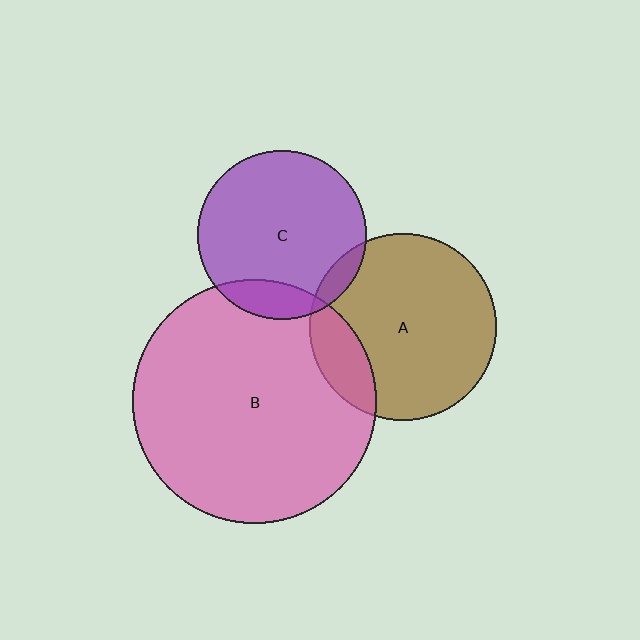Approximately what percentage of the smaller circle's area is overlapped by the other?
Approximately 15%.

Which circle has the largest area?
Circle B (pink).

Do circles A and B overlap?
Yes.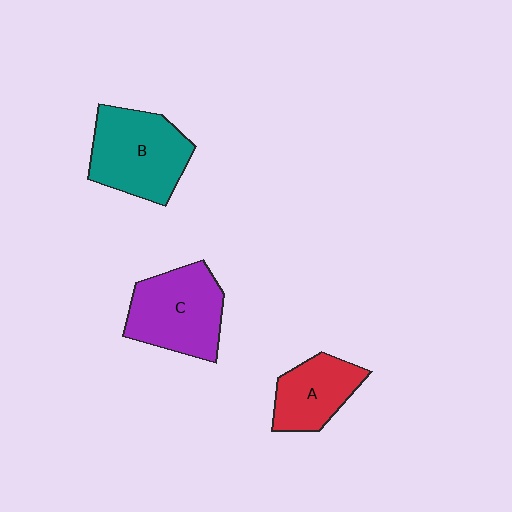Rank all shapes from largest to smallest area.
From largest to smallest: B (teal), C (purple), A (red).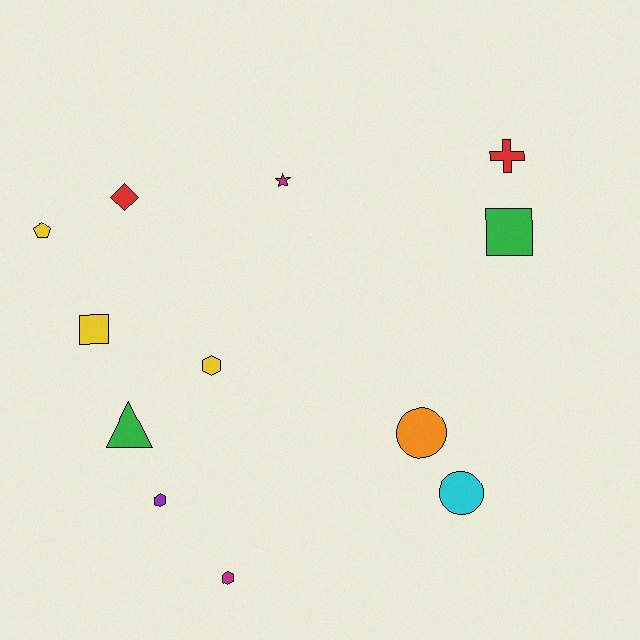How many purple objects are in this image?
There is 1 purple object.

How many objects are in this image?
There are 12 objects.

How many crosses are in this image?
There is 1 cross.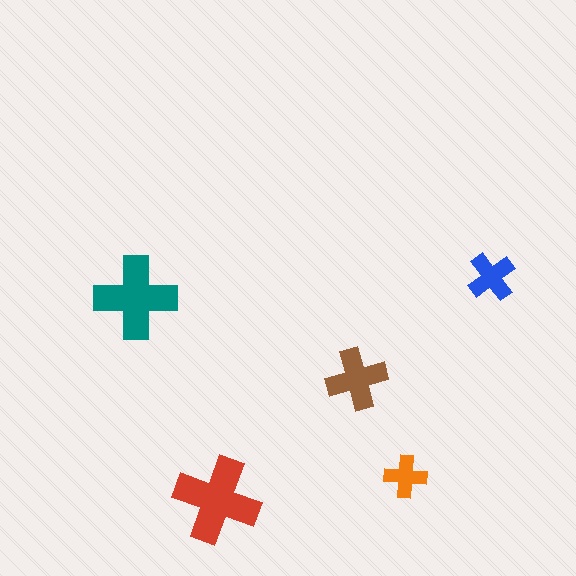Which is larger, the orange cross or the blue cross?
The blue one.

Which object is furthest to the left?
The teal cross is leftmost.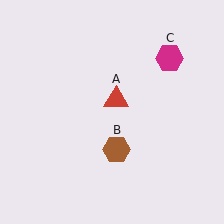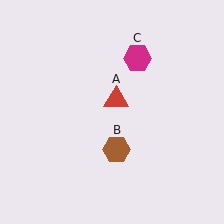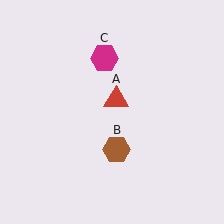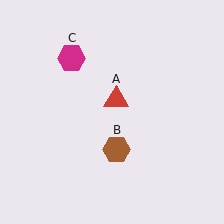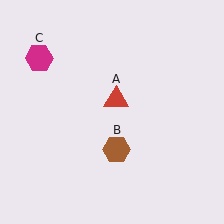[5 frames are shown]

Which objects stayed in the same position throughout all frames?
Red triangle (object A) and brown hexagon (object B) remained stationary.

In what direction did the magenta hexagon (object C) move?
The magenta hexagon (object C) moved left.